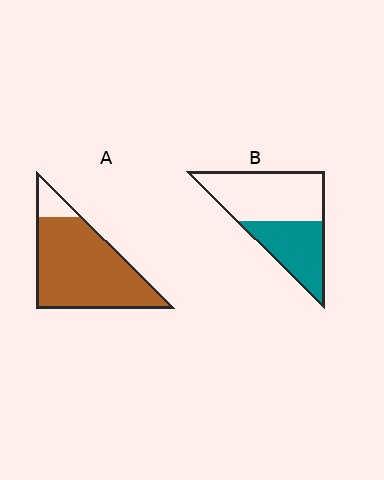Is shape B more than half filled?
No.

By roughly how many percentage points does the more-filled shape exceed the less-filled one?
By roughly 50 percentage points (A over B).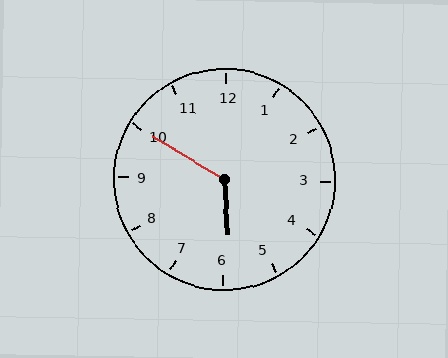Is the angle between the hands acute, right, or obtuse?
It is obtuse.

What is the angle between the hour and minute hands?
Approximately 125 degrees.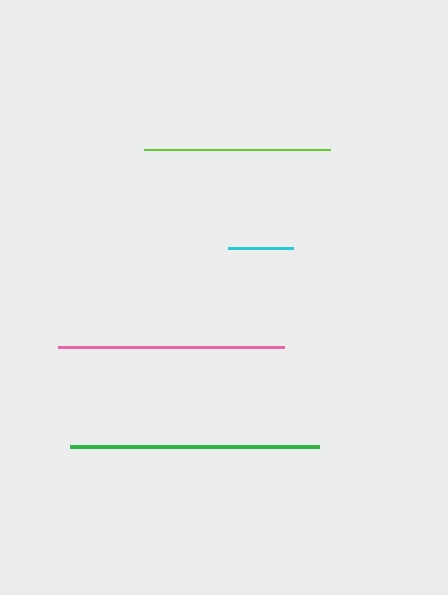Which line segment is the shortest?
The cyan line is the shortest at approximately 65 pixels.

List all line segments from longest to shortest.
From longest to shortest: green, pink, lime, cyan.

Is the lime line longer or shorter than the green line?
The green line is longer than the lime line.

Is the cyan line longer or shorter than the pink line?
The pink line is longer than the cyan line.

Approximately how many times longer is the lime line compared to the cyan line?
The lime line is approximately 2.9 times the length of the cyan line.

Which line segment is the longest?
The green line is the longest at approximately 249 pixels.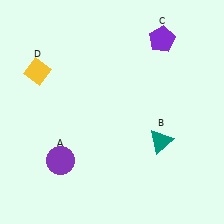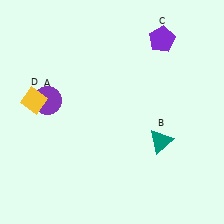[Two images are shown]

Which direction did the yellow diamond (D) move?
The yellow diamond (D) moved down.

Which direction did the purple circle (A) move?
The purple circle (A) moved up.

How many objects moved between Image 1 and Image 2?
2 objects moved between the two images.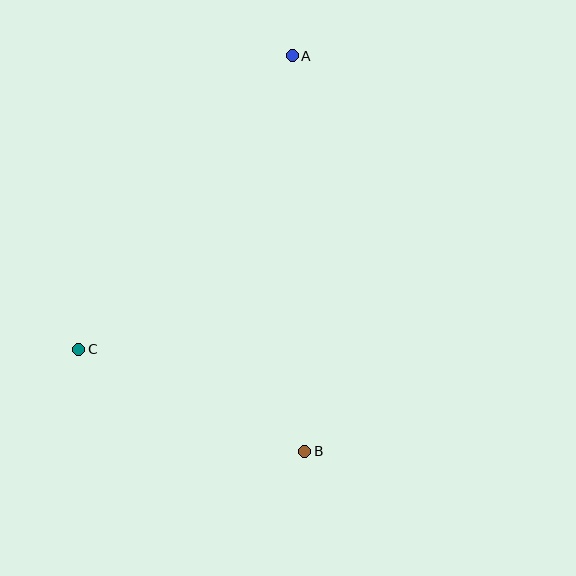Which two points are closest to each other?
Points B and C are closest to each other.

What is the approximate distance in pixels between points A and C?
The distance between A and C is approximately 363 pixels.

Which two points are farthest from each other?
Points A and B are farthest from each other.